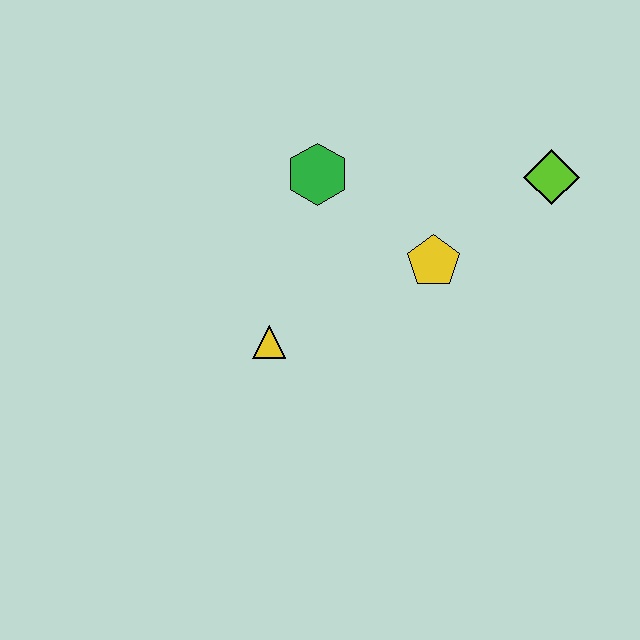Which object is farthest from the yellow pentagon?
The yellow triangle is farthest from the yellow pentagon.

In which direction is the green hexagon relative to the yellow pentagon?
The green hexagon is to the left of the yellow pentagon.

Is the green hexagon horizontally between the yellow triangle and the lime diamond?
Yes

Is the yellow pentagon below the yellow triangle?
No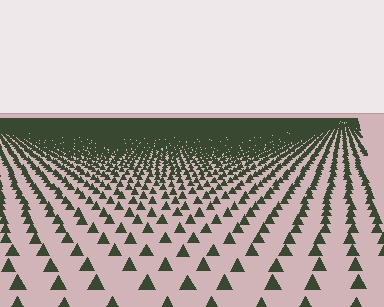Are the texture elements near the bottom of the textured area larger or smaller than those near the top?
Larger. Near the bottom, elements are closer to the viewer and appear at a bigger on-screen size.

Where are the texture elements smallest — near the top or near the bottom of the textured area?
Near the top.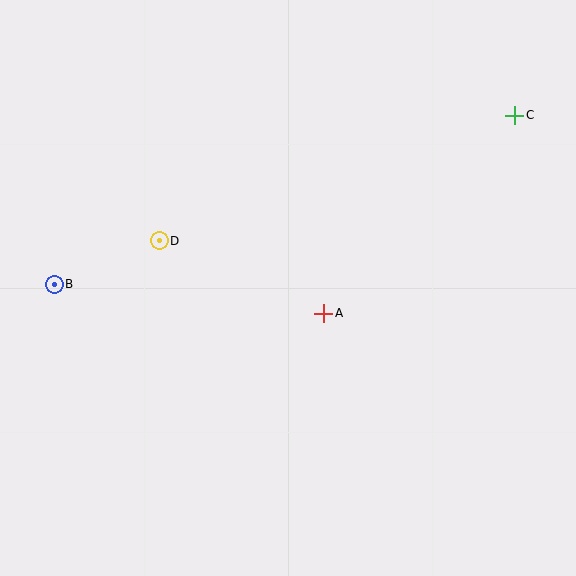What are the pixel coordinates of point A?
Point A is at (324, 313).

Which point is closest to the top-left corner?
Point D is closest to the top-left corner.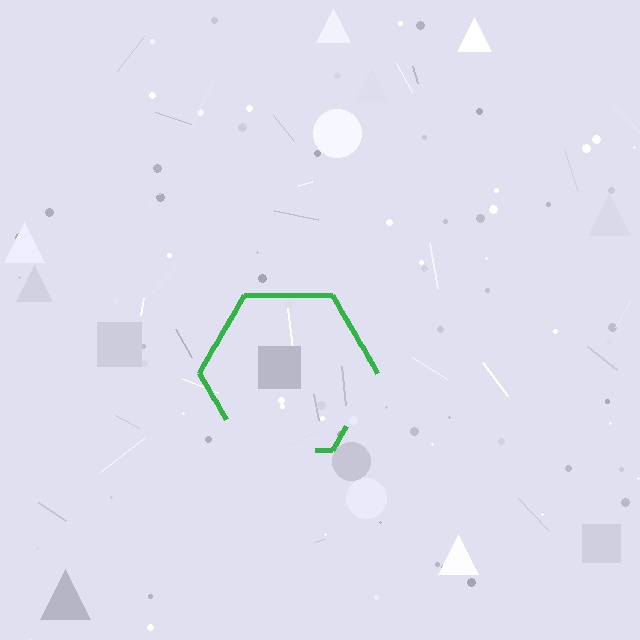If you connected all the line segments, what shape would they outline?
They would outline a hexagon.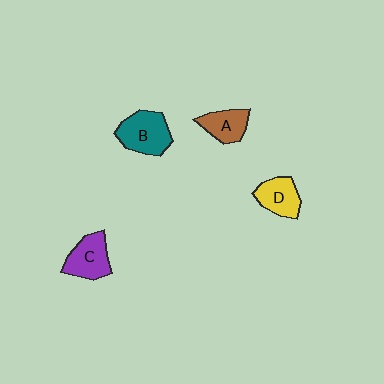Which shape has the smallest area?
Shape A (brown).